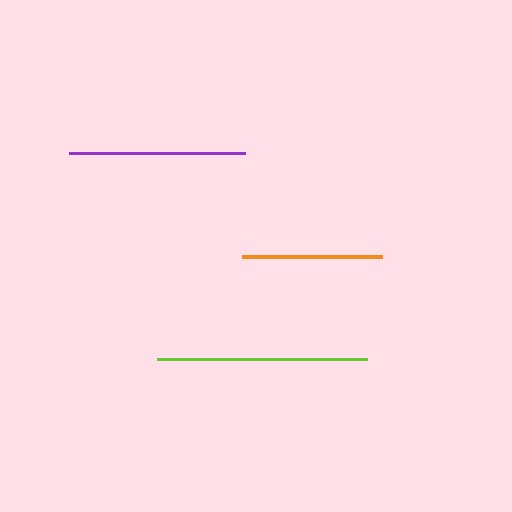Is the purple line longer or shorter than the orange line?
The purple line is longer than the orange line.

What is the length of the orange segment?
The orange segment is approximately 140 pixels long.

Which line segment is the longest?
The lime line is the longest at approximately 210 pixels.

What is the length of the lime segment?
The lime segment is approximately 210 pixels long.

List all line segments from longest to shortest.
From longest to shortest: lime, purple, orange.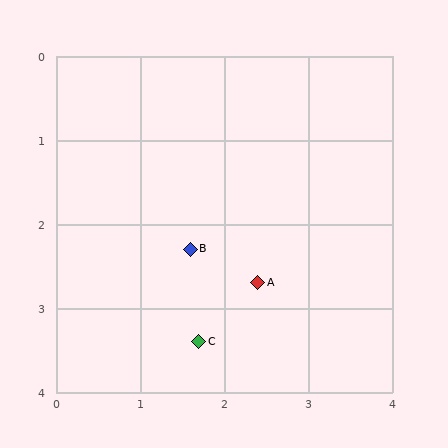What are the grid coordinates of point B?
Point B is at approximately (1.6, 2.3).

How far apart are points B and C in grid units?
Points B and C are about 1.1 grid units apart.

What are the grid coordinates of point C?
Point C is at approximately (1.7, 3.4).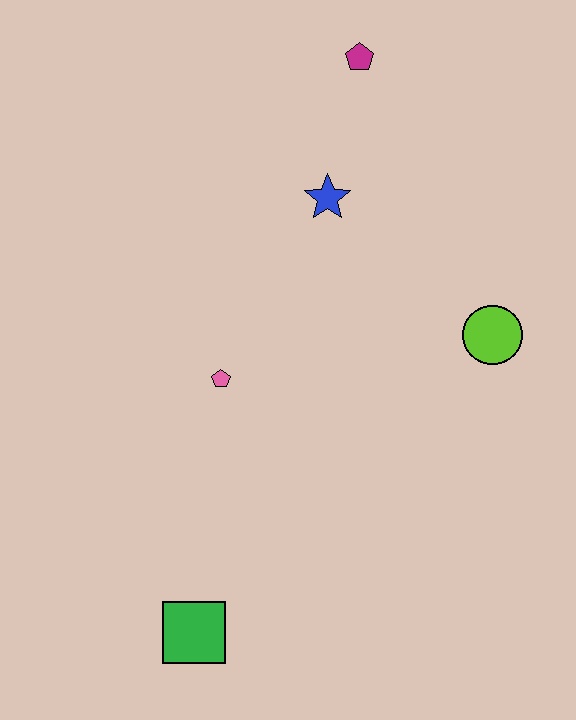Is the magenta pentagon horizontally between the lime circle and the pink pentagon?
Yes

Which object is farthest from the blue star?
The green square is farthest from the blue star.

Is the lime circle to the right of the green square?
Yes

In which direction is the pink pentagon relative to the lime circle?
The pink pentagon is to the left of the lime circle.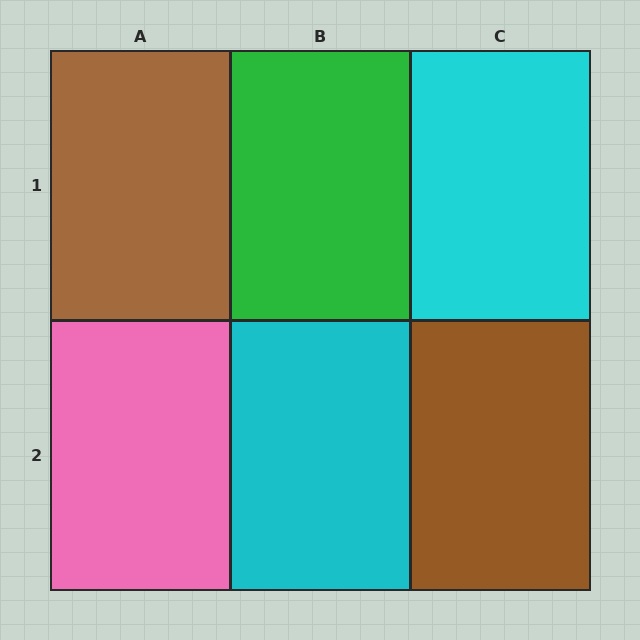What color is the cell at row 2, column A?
Pink.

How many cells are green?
1 cell is green.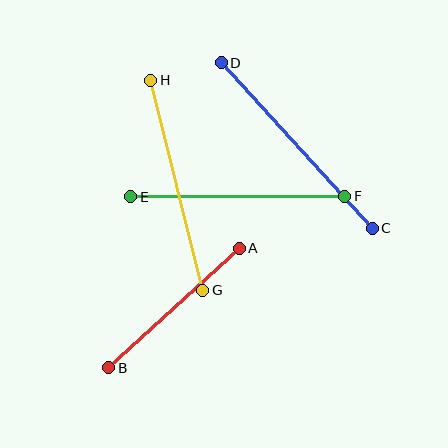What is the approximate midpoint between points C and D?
The midpoint is at approximately (297, 145) pixels.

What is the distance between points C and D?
The distance is approximately 224 pixels.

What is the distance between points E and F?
The distance is approximately 214 pixels.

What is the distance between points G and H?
The distance is approximately 216 pixels.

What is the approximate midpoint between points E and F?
The midpoint is at approximately (238, 196) pixels.